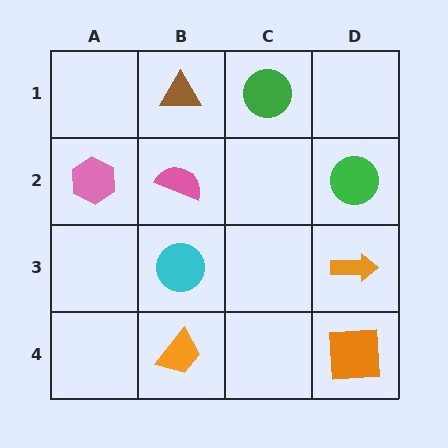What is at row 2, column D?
A green circle.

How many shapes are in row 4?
2 shapes.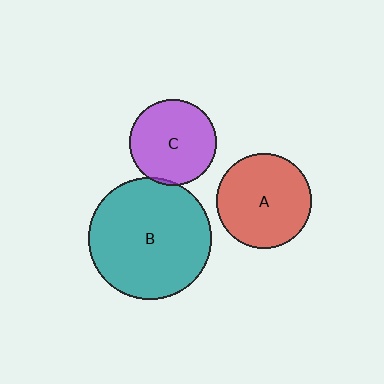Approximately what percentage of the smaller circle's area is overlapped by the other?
Approximately 5%.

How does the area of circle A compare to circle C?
Approximately 1.2 times.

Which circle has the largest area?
Circle B (teal).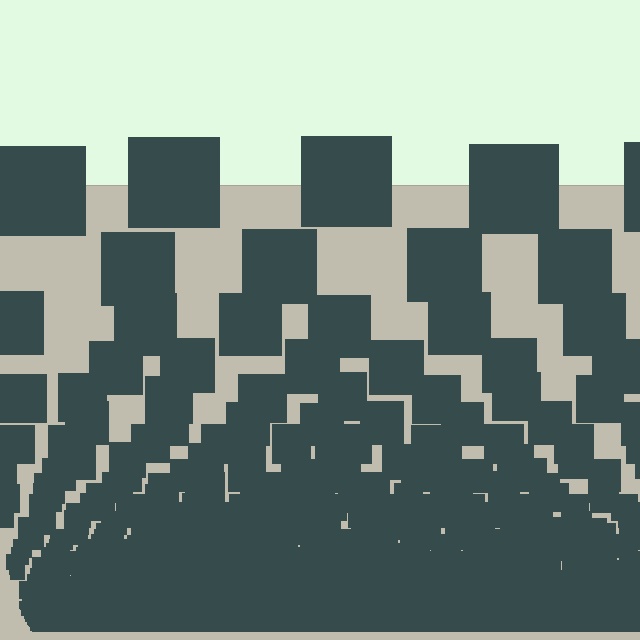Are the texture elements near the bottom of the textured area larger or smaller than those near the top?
Smaller. The gradient is inverted — elements near the bottom are smaller and denser.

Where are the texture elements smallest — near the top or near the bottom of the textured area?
Near the bottom.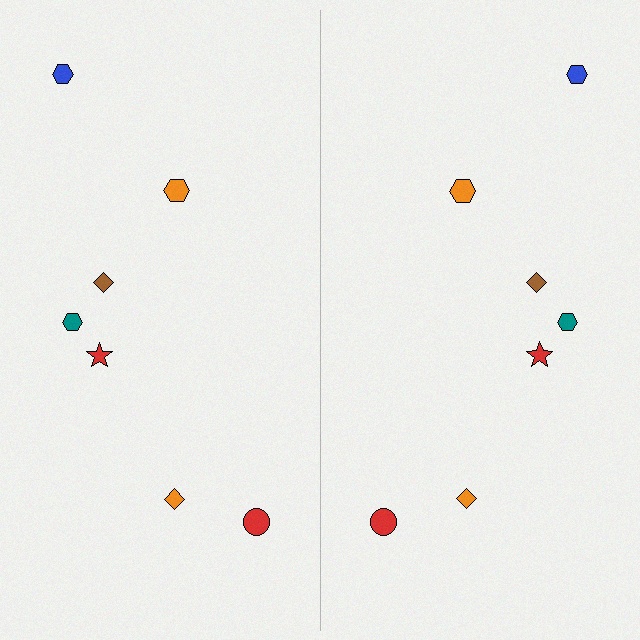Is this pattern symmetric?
Yes, this pattern has bilateral (reflection) symmetry.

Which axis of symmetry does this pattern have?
The pattern has a vertical axis of symmetry running through the center of the image.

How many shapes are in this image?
There are 14 shapes in this image.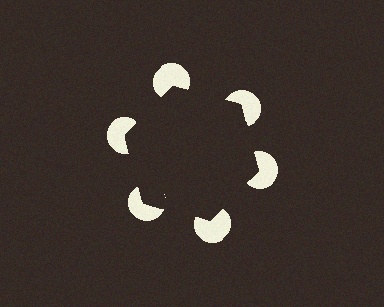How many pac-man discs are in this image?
There are 6 — one at each vertex of the illusory hexagon.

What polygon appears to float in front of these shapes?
An illusory hexagon — its edges are inferred from the aligned wedge cuts in the pac-man discs, not physically drawn.